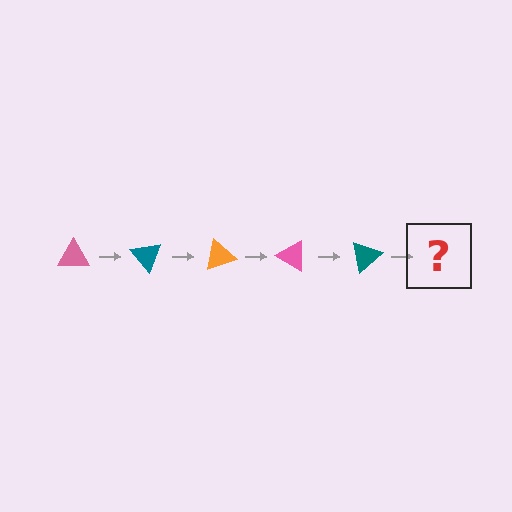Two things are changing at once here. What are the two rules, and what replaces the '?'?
The two rules are that it rotates 50 degrees each step and the color cycles through pink, teal, and orange. The '?' should be an orange triangle, rotated 250 degrees from the start.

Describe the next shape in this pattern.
It should be an orange triangle, rotated 250 degrees from the start.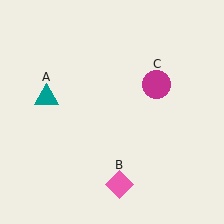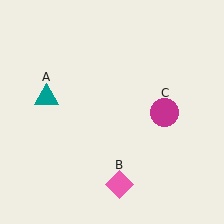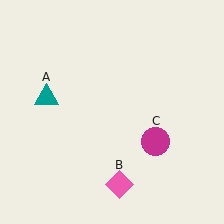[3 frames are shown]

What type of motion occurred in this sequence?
The magenta circle (object C) rotated clockwise around the center of the scene.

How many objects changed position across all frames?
1 object changed position: magenta circle (object C).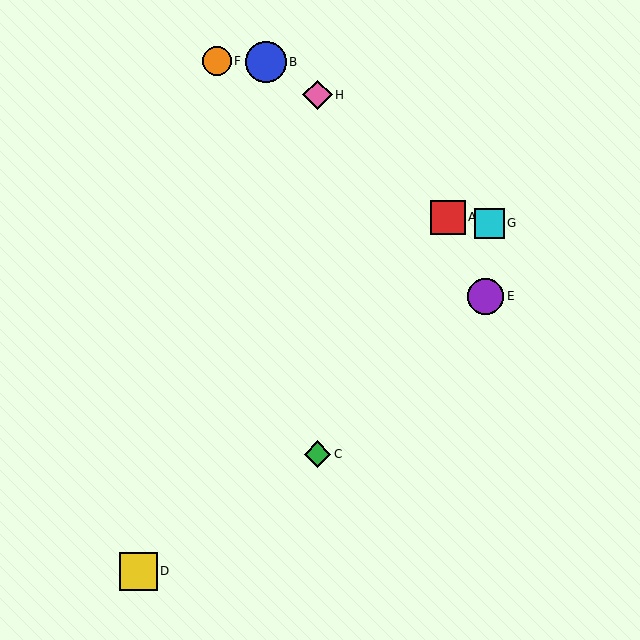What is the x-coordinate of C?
Object C is at x≈317.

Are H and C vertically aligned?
Yes, both are at x≈317.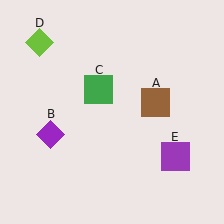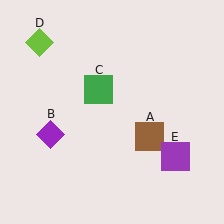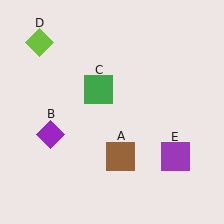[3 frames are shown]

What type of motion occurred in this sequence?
The brown square (object A) rotated clockwise around the center of the scene.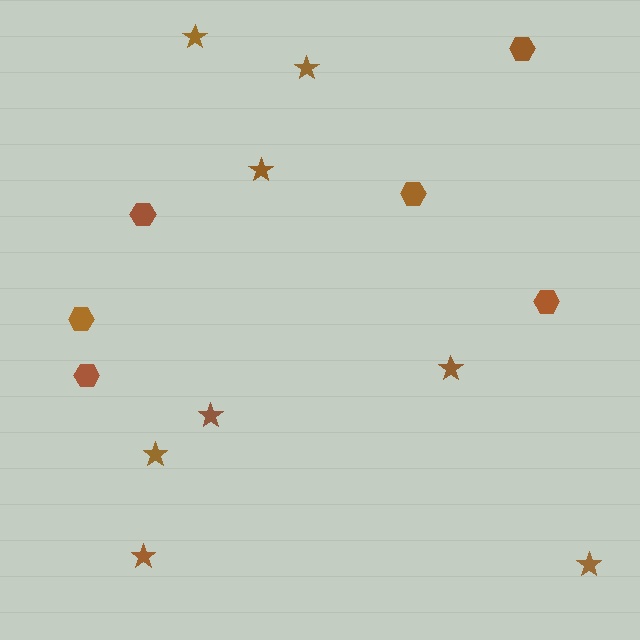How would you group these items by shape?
There are 2 groups: one group of hexagons (6) and one group of stars (8).